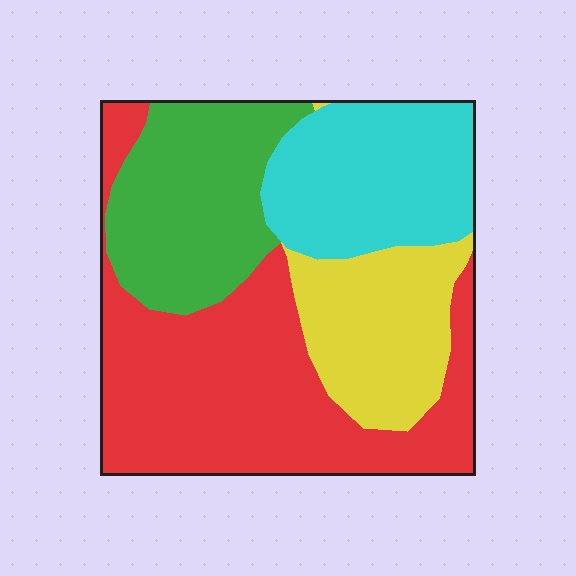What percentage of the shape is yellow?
Yellow takes up between a sixth and a third of the shape.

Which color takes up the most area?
Red, at roughly 40%.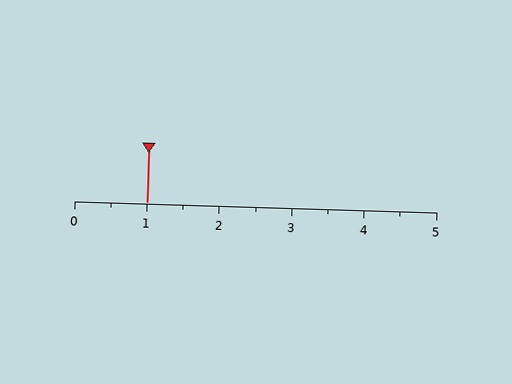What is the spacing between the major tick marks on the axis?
The major ticks are spaced 1 apart.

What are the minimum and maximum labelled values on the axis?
The axis runs from 0 to 5.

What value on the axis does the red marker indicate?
The marker indicates approximately 1.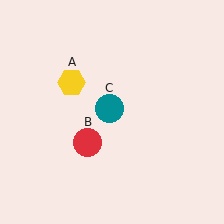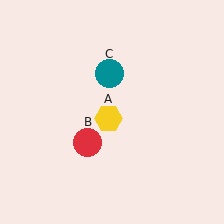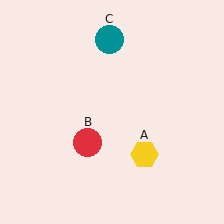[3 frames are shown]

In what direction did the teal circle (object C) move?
The teal circle (object C) moved up.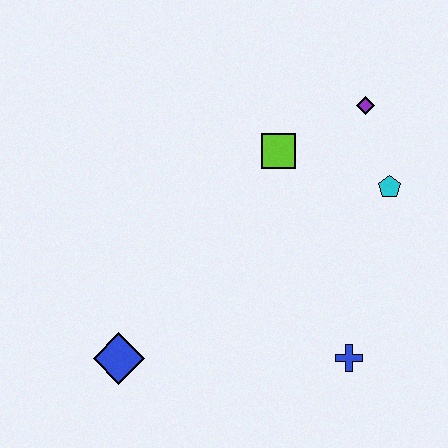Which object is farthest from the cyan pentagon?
The blue diamond is farthest from the cyan pentagon.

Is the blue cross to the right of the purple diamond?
No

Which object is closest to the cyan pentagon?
The purple diamond is closest to the cyan pentagon.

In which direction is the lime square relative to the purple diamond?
The lime square is to the left of the purple diamond.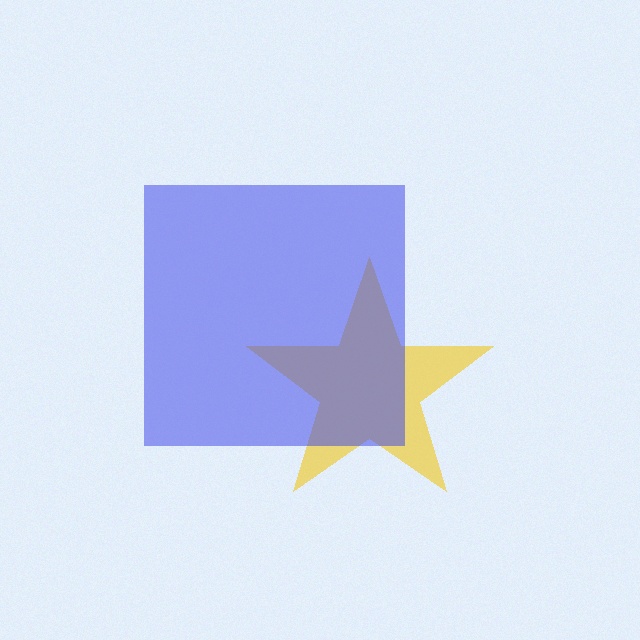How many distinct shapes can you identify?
There are 2 distinct shapes: a yellow star, a blue square.